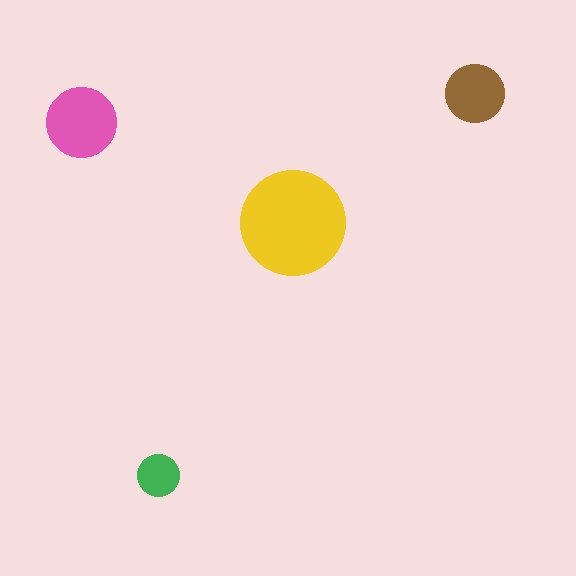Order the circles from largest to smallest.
the yellow one, the pink one, the brown one, the green one.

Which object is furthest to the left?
The pink circle is leftmost.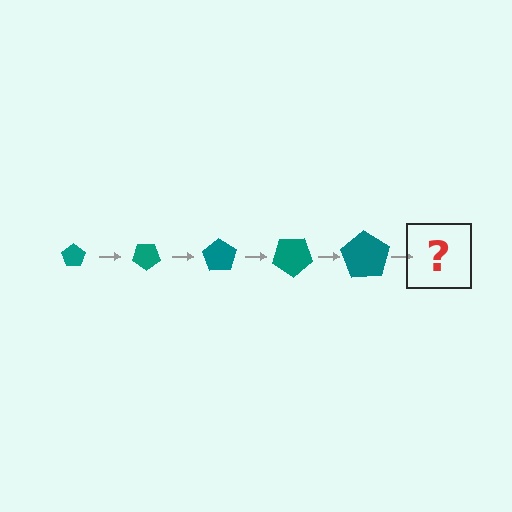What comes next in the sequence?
The next element should be a pentagon, larger than the previous one and rotated 175 degrees from the start.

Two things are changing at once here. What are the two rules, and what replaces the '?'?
The two rules are that the pentagon grows larger each step and it rotates 35 degrees each step. The '?' should be a pentagon, larger than the previous one and rotated 175 degrees from the start.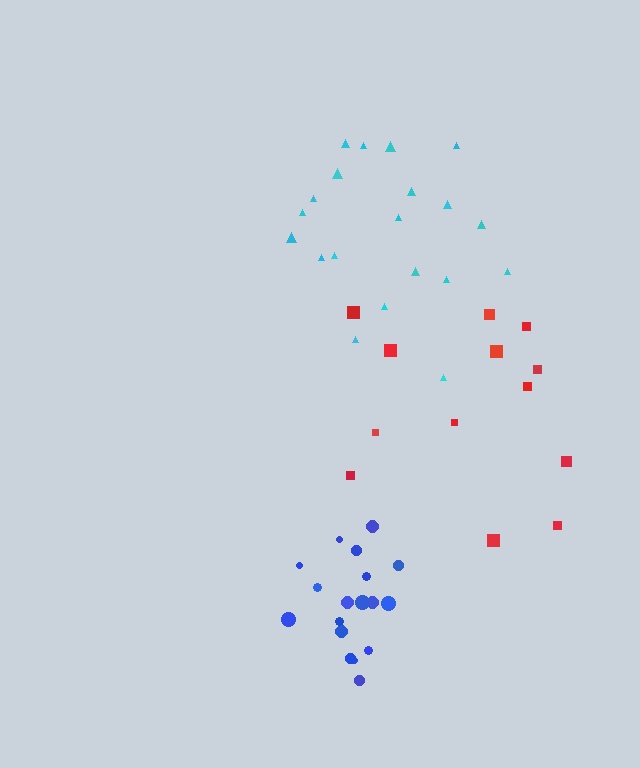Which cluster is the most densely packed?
Blue.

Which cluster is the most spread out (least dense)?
Red.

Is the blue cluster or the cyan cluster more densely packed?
Blue.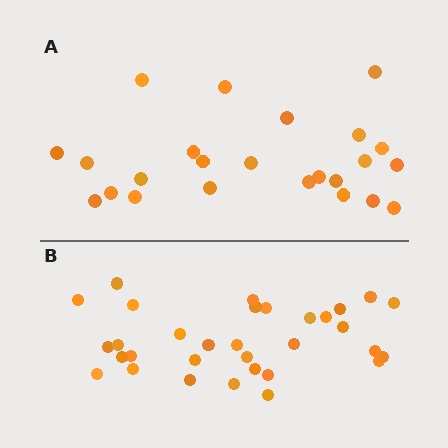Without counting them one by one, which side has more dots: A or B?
Region B (the bottom region) has more dots.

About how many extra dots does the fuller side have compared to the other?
Region B has roughly 8 or so more dots than region A.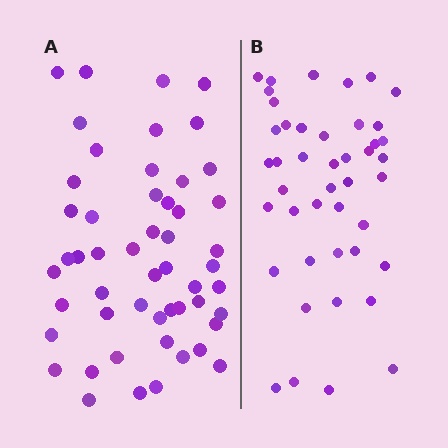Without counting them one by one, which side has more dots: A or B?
Region A (the left region) has more dots.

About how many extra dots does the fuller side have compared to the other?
Region A has roughly 8 or so more dots than region B.